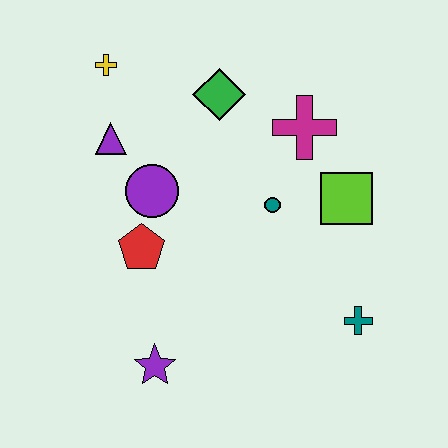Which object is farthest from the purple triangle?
The teal cross is farthest from the purple triangle.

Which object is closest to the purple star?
The red pentagon is closest to the purple star.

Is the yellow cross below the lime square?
No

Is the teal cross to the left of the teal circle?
No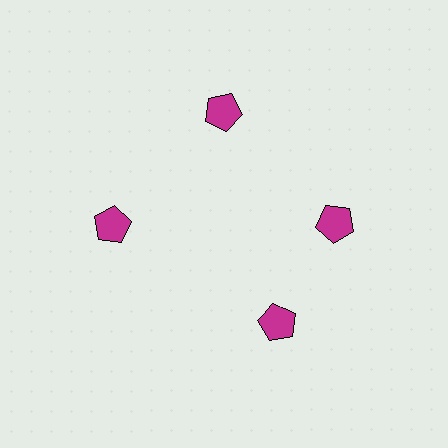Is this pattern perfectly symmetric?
No. The 4 magenta pentagons are arranged in a ring, but one element near the 6 o'clock position is rotated out of alignment along the ring, breaking the 4-fold rotational symmetry.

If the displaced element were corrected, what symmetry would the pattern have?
It would have 4-fold rotational symmetry — the pattern would map onto itself every 90 degrees.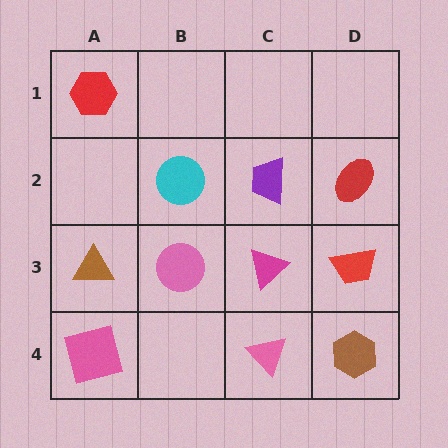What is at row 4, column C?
A pink triangle.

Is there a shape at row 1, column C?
No, that cell is empty.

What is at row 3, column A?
A brown triangle.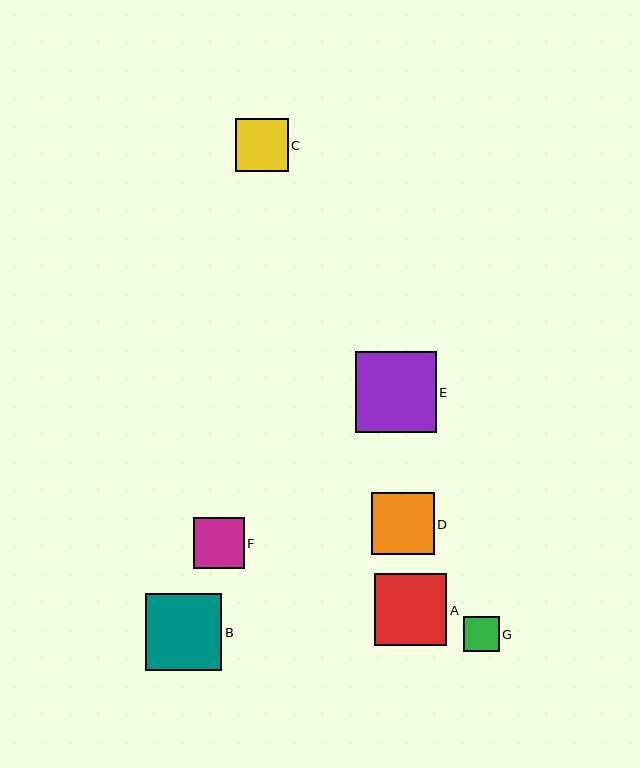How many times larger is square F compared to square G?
Square F is approximately 1.4 times the size of square G.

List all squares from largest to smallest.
From largest to smallest: E, B, A, D, C, F, G.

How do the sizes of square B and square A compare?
Square B and square A are approximately the same size.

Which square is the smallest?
Square G is the smallest with a size of approximately 36 pixels.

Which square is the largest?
Square E is the largest with a size of approximately 81 pixels.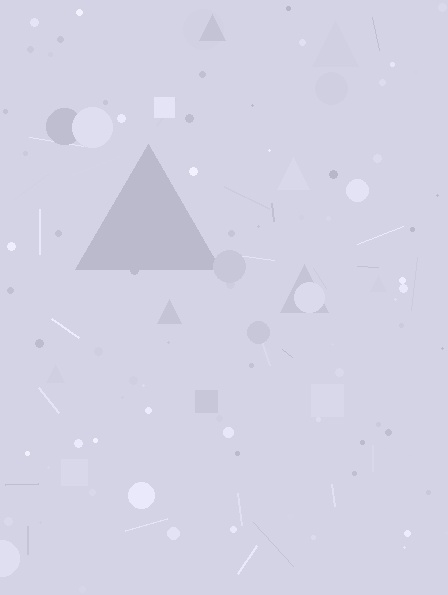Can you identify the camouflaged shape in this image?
The camouflaged shape is a triangle.